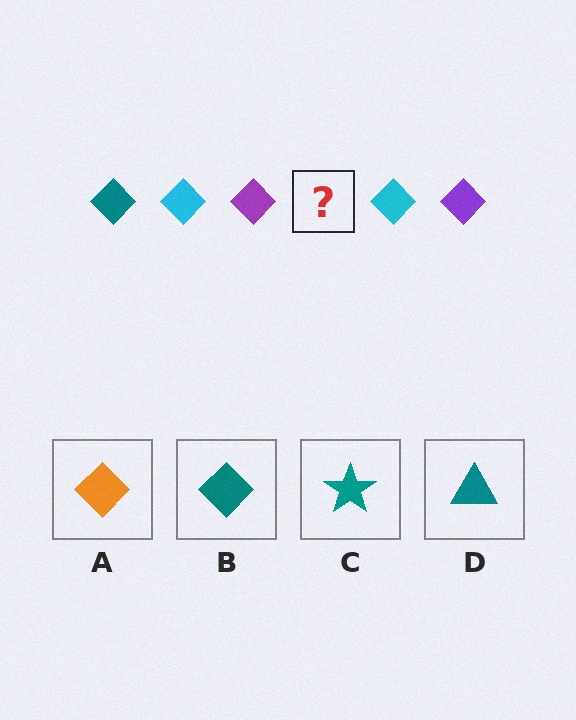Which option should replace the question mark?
Option B.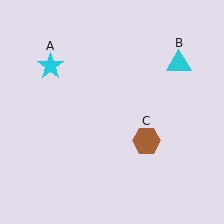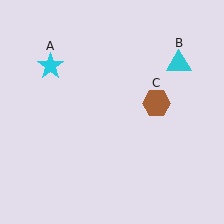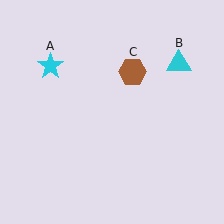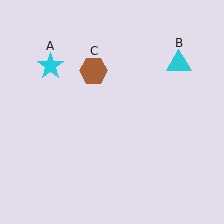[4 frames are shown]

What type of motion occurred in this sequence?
The brown hexagon (object C) rotated counterclockwise around the center of the scene.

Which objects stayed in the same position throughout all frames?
Cyan star (object A) and cyan triangle (object B) remained stationary.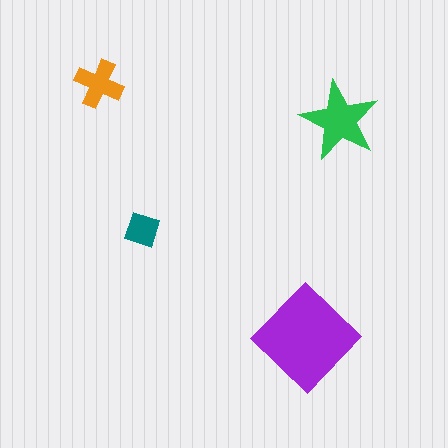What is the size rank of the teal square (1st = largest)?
4th.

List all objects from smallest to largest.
The teal square, the orange cross, the green star, the purple diamond.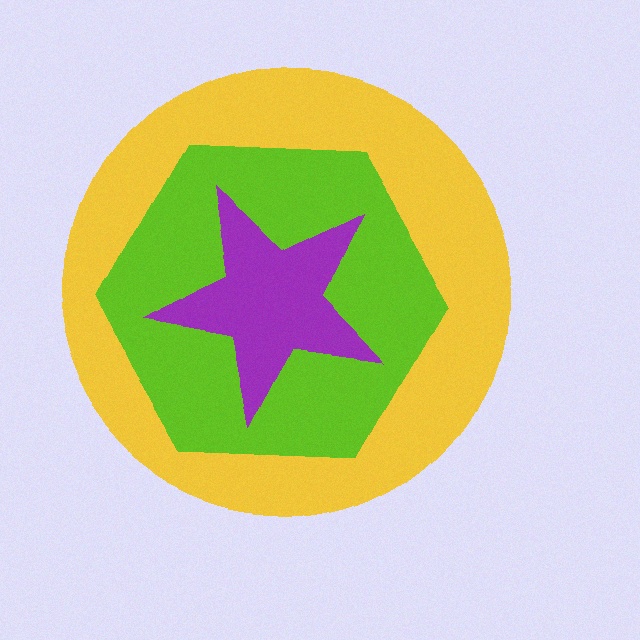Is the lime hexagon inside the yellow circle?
Yes.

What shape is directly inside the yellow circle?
The lime hexagon.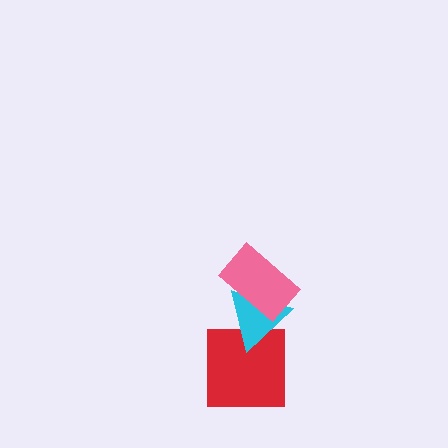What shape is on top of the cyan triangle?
The pink rectangle is on top of the cyan triangle.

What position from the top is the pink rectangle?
The pink rectangle is 1st from the top.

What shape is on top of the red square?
The cyan triangle is on top of the red square.